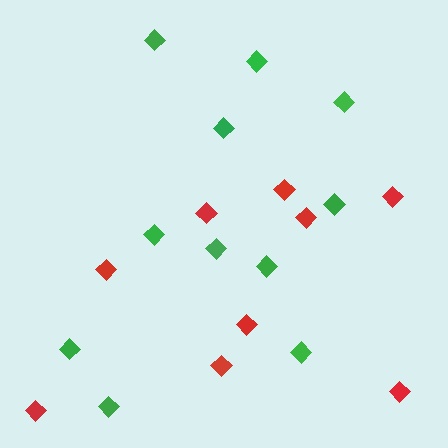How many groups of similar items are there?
There are 2 groups: one group of red diamonds (9) and one group of green diamonds (11).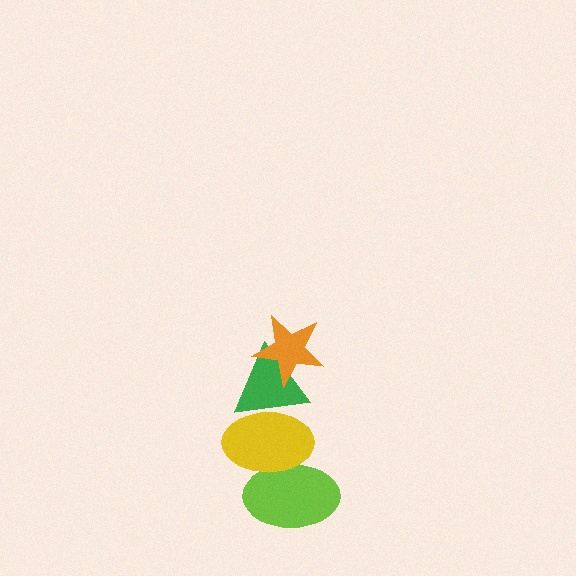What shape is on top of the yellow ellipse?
The green triangle is on top of the yellow ellipse.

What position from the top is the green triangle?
The green triangle is 2nd from the top.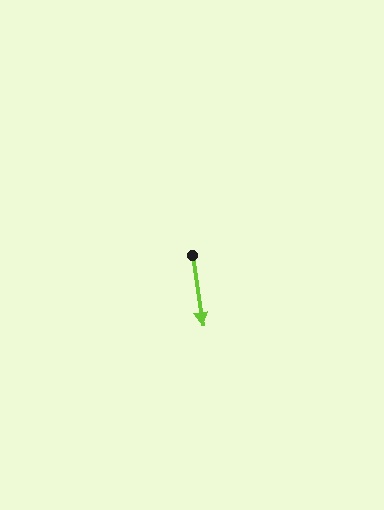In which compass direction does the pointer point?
South.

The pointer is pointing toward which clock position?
Roughly 6 o'clock.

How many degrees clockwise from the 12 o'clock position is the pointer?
Approximately 172 degrees.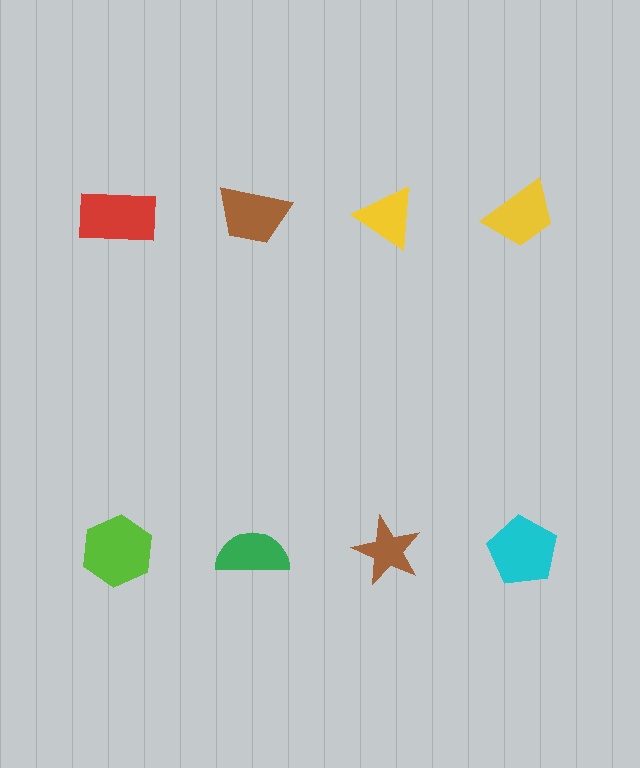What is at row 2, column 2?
A green semicircle.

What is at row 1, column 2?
A brown trapezoid.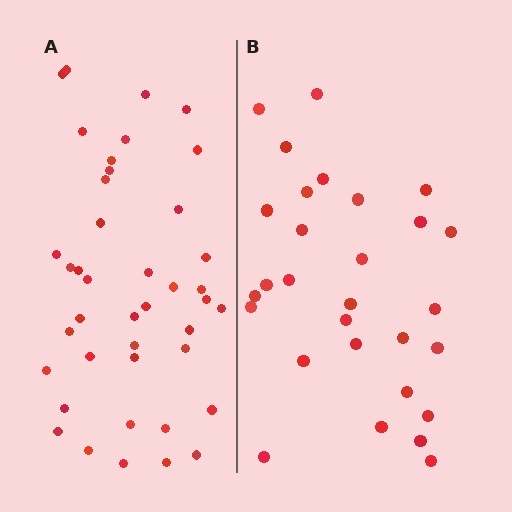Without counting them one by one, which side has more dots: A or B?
Region A (the left region) has more dots.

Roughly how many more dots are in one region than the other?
Region A has roughly 12 or so more dots than region B.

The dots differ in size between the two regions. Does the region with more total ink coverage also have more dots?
No. Region B has more total ink coverage because its dots are larger, but region A actually contains more individual dots. Total area can be misleading — the number of items is what matters here.